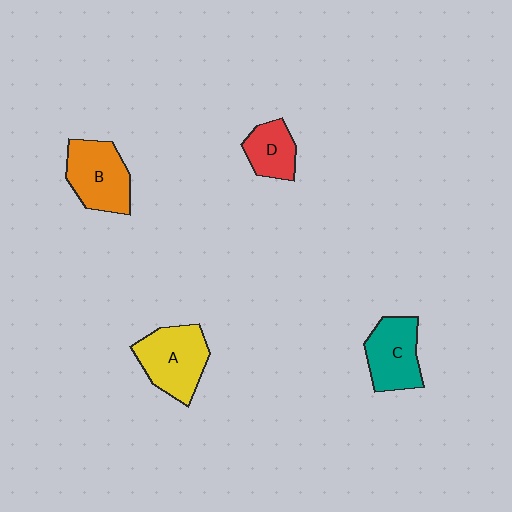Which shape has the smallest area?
Shape D (red).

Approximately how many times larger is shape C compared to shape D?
Approximately 1.4 times.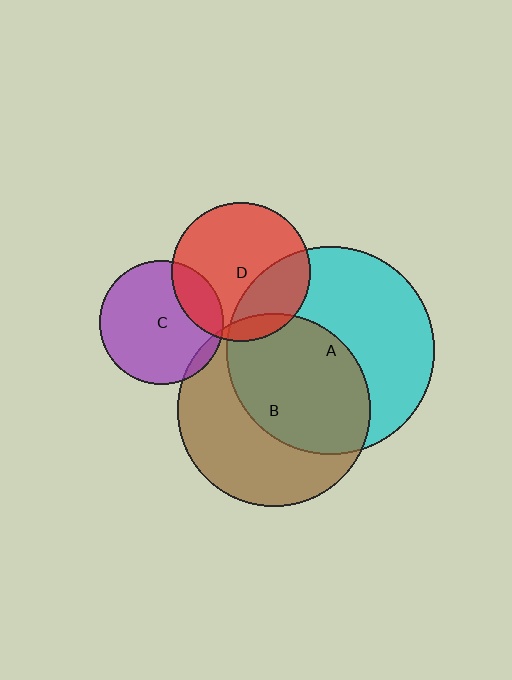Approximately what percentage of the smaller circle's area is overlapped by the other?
Approximately 10%.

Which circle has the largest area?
Circle A (cyan).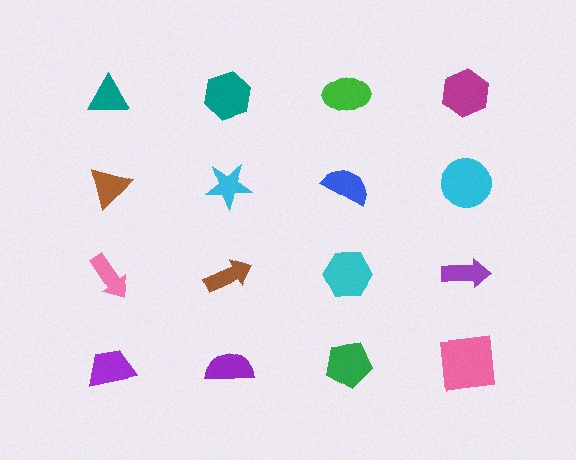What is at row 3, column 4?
A purple arrow.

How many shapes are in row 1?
4 shapes.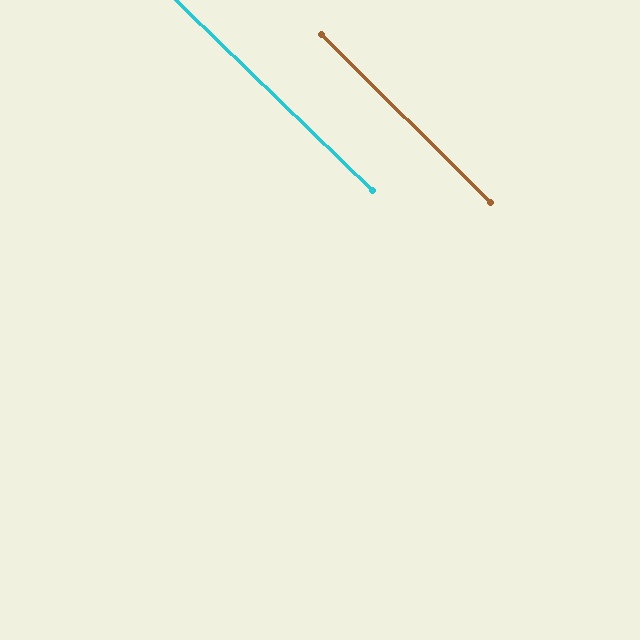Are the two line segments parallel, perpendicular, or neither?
Parallel — their directions differ by only 0.8°.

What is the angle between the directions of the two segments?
Approximately 1 degree.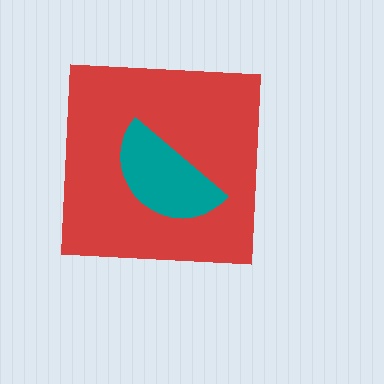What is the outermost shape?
The red square.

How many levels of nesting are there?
2.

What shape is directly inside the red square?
The teal semicircle.